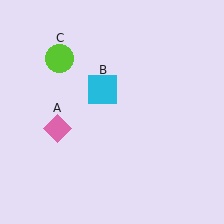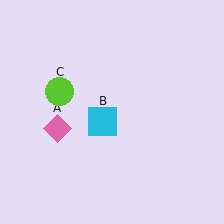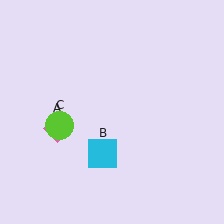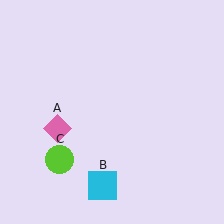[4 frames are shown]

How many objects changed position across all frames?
2 objects changed position: cyan square (object B), lime circle (object C).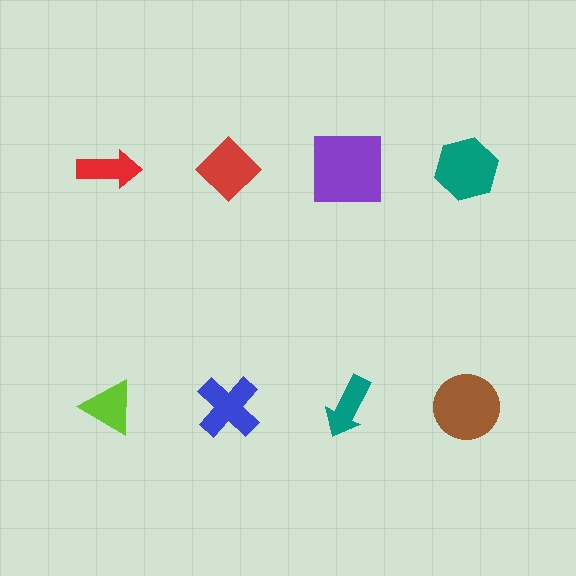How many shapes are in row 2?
4 shapes.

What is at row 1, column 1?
A red arrow.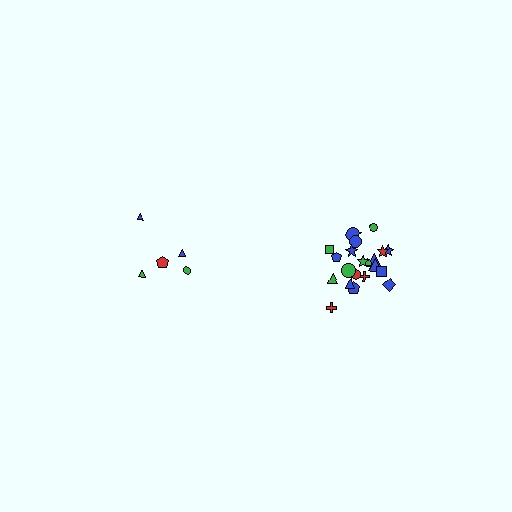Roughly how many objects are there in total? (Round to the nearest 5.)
Roughly 25 objects in total.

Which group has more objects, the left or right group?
The right group.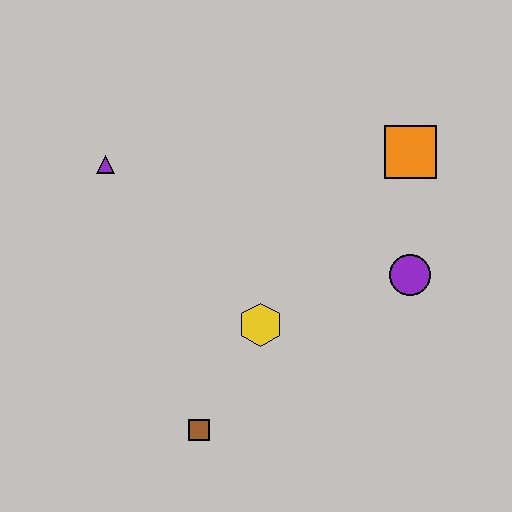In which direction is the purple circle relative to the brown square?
The purple circle is to the right of the brown square.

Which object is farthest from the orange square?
The brown square is farthest from the orange square.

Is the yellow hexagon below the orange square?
Yes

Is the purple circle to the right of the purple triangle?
Yes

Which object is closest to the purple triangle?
The yellow hexagon is closest to the purple triangle.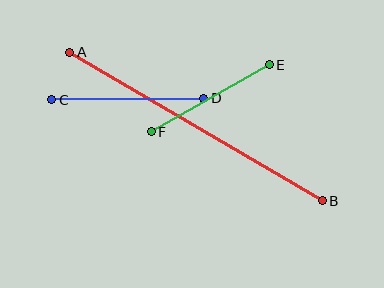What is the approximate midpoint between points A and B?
The midpoint is at approximately (196, 126) pixels.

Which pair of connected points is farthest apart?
Points A and B are farthest apart.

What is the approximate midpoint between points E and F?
The midpoint is at approximately (210, 98) pixels.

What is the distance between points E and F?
The distance is approximately 136 pixels.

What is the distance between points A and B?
The distance is approximately 293 pixels.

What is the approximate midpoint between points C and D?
The midpoint is at approximately (128, 99) pixels.